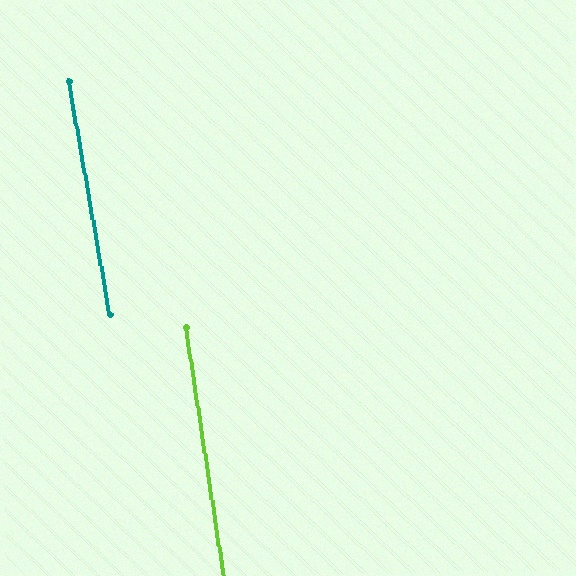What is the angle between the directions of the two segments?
Approximately 1 degree.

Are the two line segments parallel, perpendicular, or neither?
Parallel — their directions differ by only 1.3°.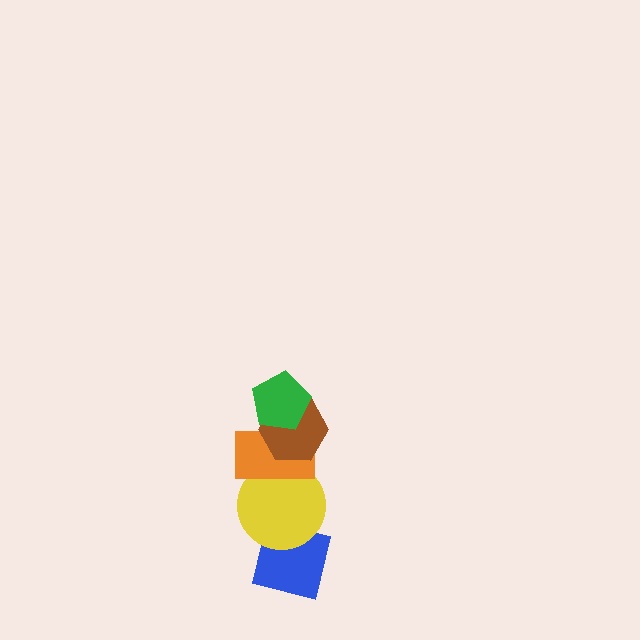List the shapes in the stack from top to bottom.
From top to bottom: the green pentagon, the brown hexagon, the orange rectangle, the yellow circle, the blue square.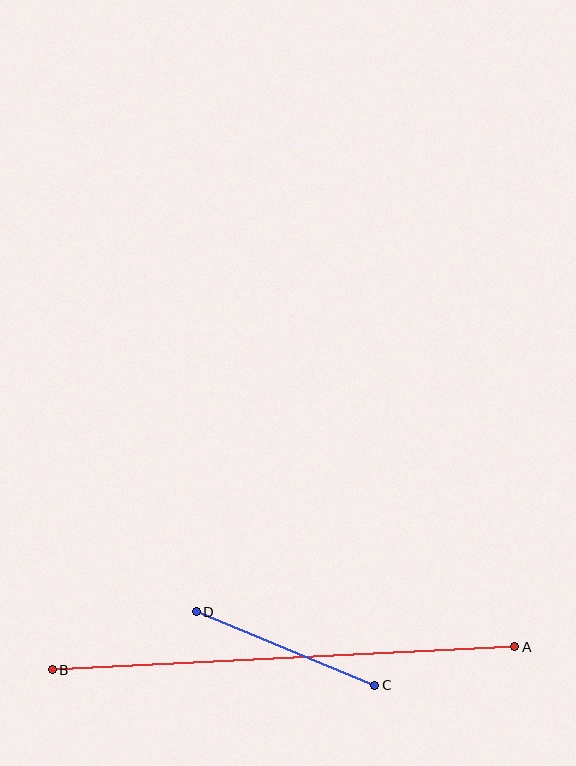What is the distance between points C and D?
The distance is approximately 193 pixels.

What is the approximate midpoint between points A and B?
The midpoint is at approximately (283, 658) pixels.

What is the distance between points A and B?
The distance is approximately 463 pixels.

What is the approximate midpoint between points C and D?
The midpoint is at approximately (285, 648) pixels.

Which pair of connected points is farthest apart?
Points A and B are farthest apart.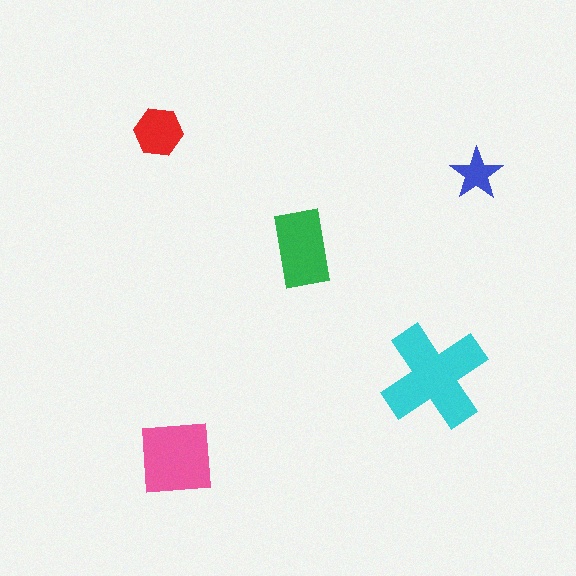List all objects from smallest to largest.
The blue star, the red hexagon, the green rectangle, the pink square, the cyan cross.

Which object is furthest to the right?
The blue star is rightmost.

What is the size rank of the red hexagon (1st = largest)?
4th.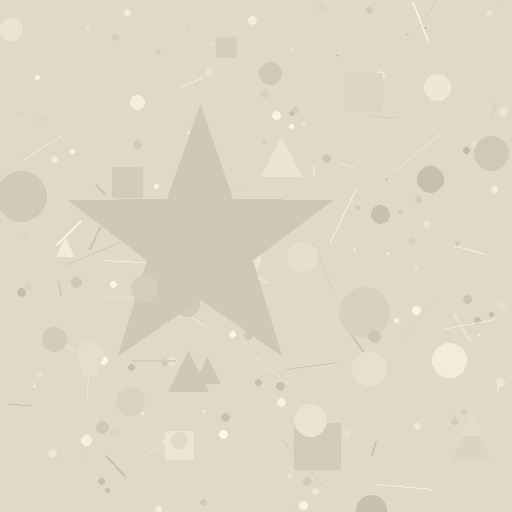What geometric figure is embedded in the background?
A star is embedded in the background.